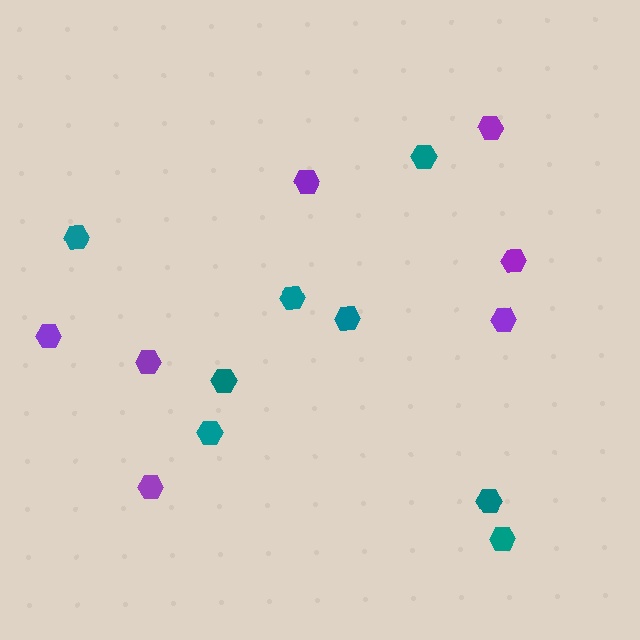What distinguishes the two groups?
There are 2 groups: one group of purple hexagons (7) and one group of teal hexagons (8).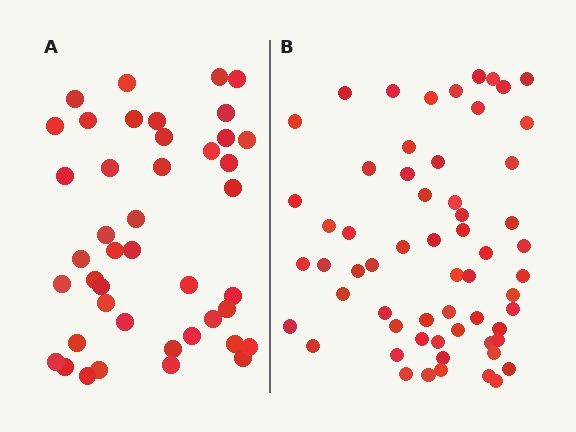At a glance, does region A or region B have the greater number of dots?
Region B (the right region) has more dots.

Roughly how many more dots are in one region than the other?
Region B has approximately 15 more dots than region A.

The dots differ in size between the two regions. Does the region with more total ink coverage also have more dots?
No. Region A has more total ink coverage because its dots are larger, but region B actually contains more individual dots. Total area can be misleading — the number of items is what matters here.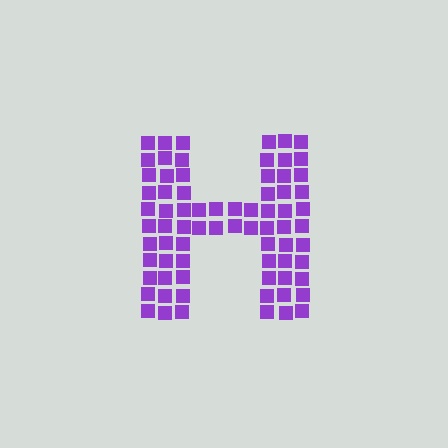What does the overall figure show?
The overall figure shows the letter H.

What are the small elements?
The small elements are squares.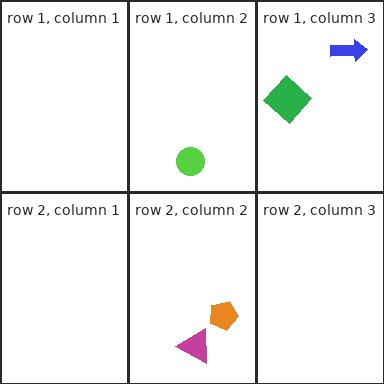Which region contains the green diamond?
The row 1, column 3 region.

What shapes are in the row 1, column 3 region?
The green diamond, the blue arrow.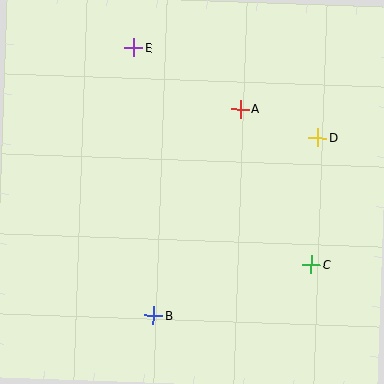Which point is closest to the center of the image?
Point A at (240, 109) is closest to the center.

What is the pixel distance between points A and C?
The distance between A and C is 171 pixels.